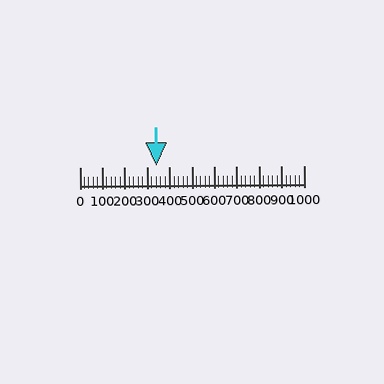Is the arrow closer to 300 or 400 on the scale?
The arrow is closer to 300.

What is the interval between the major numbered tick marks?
The major tick marks are spaced 100 units apart.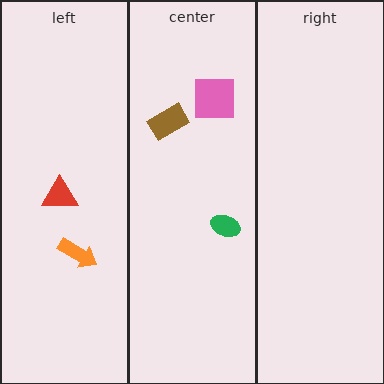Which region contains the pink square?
The center region.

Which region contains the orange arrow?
The left region.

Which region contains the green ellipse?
The center region.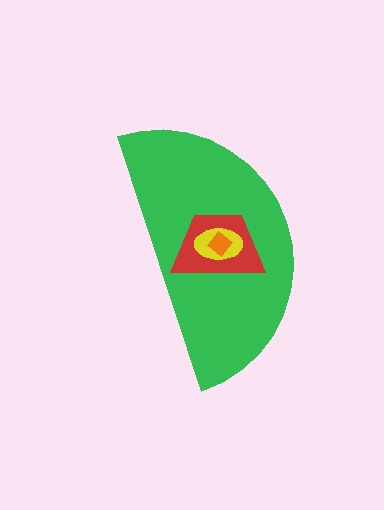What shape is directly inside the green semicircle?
The red trapezoid.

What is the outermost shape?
The green semicircle.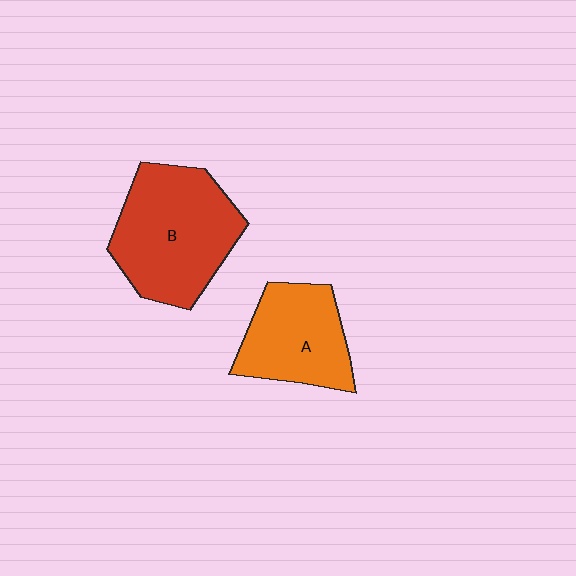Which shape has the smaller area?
Shape A (orange).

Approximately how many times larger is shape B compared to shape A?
Approximately 1.4 times.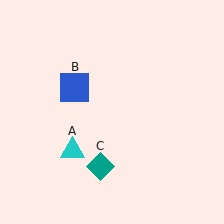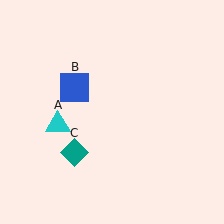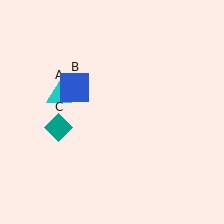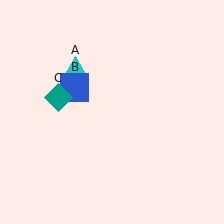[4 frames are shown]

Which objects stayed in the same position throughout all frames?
Blue square (object B) remained stationary.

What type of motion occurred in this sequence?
The cyan triangle (object A), teal diamond (object C) rotated clockwise around the center of the scene.